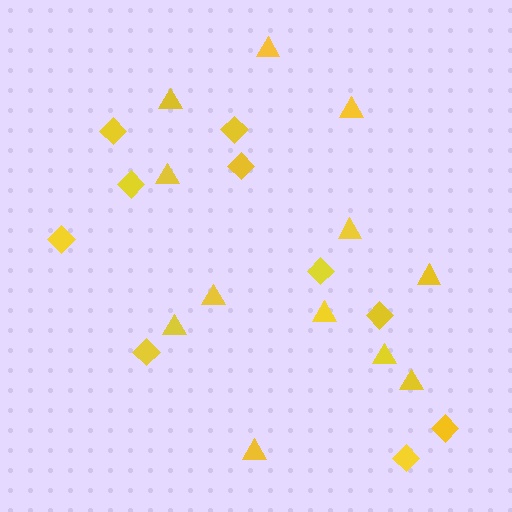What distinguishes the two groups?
There are 2 groups: one group of diamonds (10) and one group of triangles (12).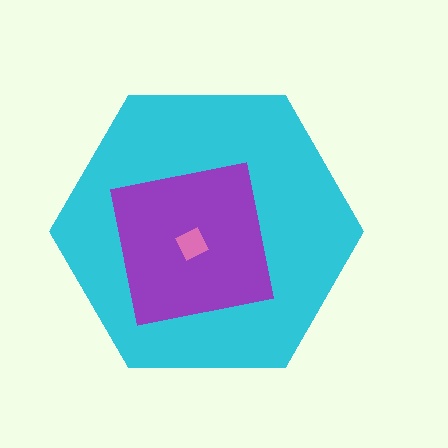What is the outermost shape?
The cyan hexagon.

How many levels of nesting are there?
3.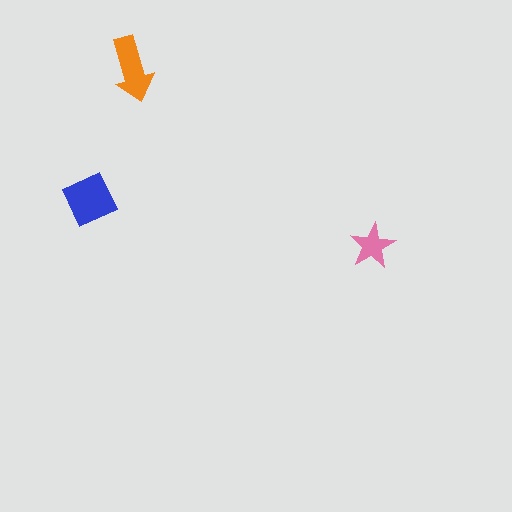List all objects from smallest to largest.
The pink star, the orange arrow, the blue diamond.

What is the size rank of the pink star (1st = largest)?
3rd.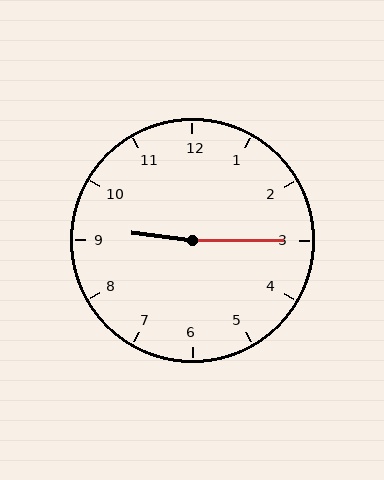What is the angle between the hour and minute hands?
Approximately 172 degrees.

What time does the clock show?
9:15.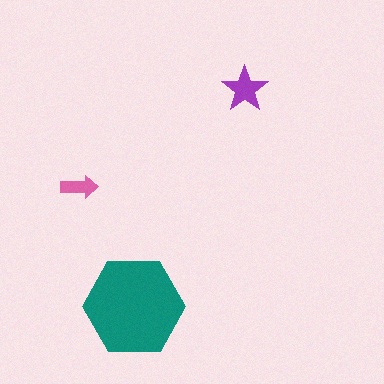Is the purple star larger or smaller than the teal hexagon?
Smaller.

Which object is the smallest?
The pink arrow.